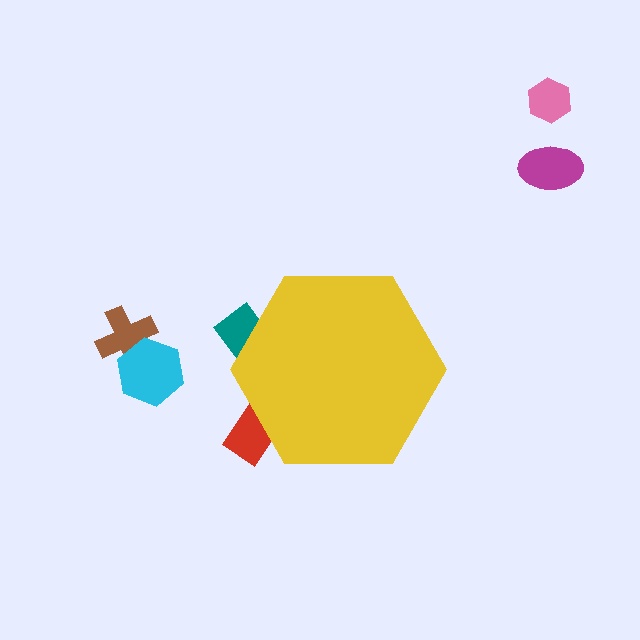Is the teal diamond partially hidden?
Yes, the teal diamond is partially hidden behind the yellow hexagon.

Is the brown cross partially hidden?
No, the brown cross is fully visible.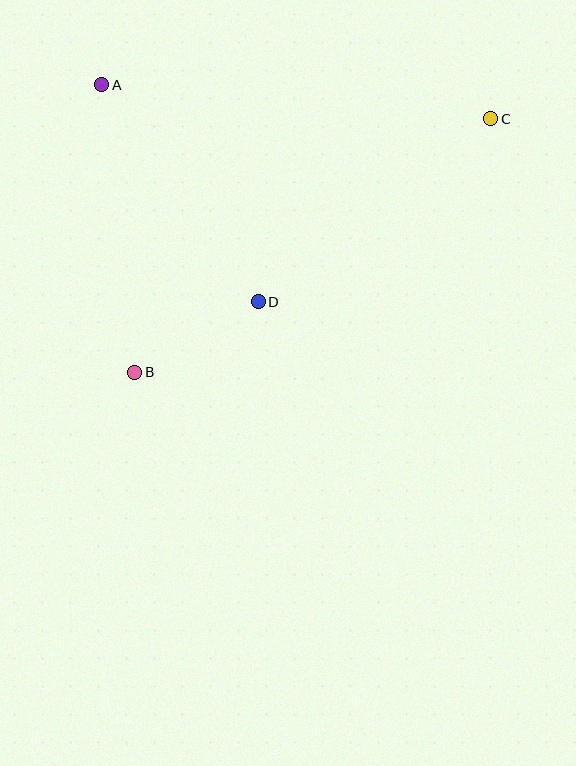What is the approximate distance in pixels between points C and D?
The distance between C and D is approximately 296 pixels.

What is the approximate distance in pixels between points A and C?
The distance between A and C is approximately 390 pixels.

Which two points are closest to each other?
Points B and D are closest to each other.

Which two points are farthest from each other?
Points B and C are farthest from each other.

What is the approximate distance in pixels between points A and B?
The distance between A and B is approximately 289 pixels.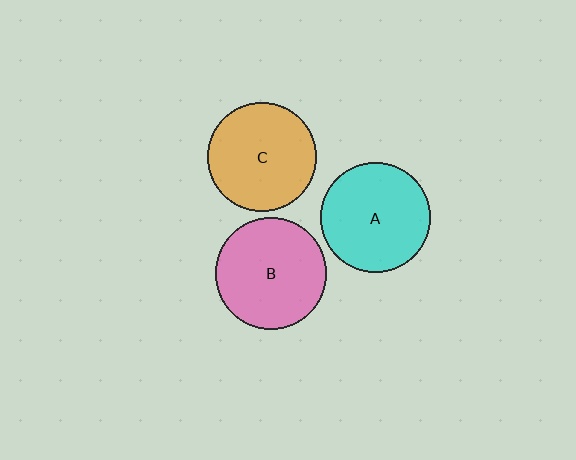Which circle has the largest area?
Circle B (pink).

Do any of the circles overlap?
No, none of the circles overlap.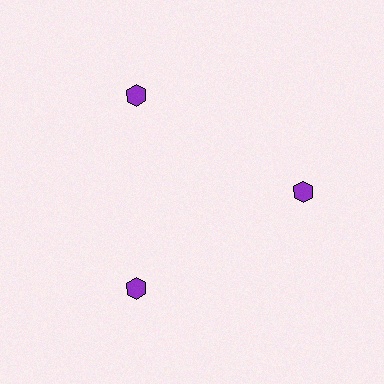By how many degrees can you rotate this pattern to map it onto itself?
The pattern maps onto itself every 120 degrees of rotation.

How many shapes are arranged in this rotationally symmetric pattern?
There are 3 shapes, arranged in 3 groups of 1.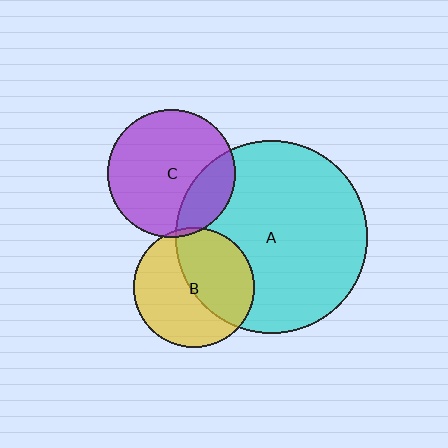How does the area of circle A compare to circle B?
Approximately 2.6 times.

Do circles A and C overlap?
Yes.